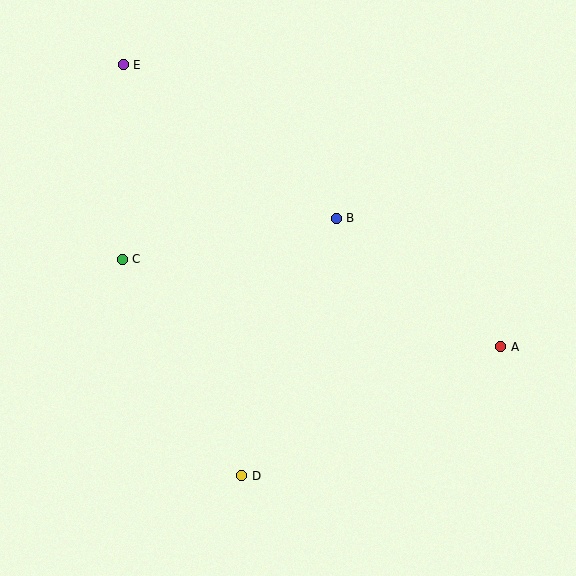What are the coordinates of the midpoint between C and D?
The midpoint between C and D is at (182, 368).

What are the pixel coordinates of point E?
Point E is at (123, 65).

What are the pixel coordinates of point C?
Point C is at (122, 259).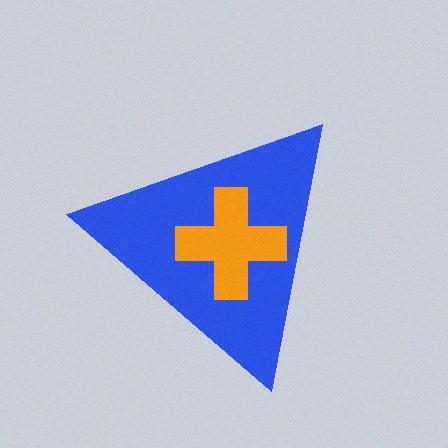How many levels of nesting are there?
2.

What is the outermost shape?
The blue triangle.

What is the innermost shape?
The orange cross.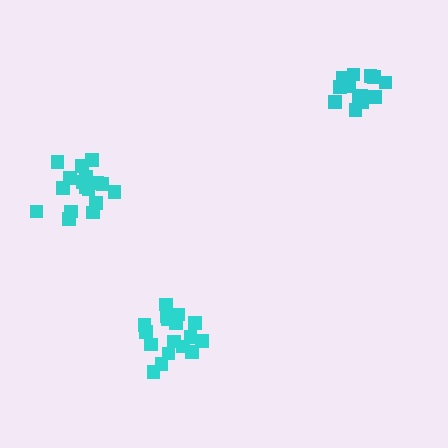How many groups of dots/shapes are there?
There are 3 groups.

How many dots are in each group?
Group 1: 14 dots, Group 2: 17 dots, Group 3: 17 dots (48 total).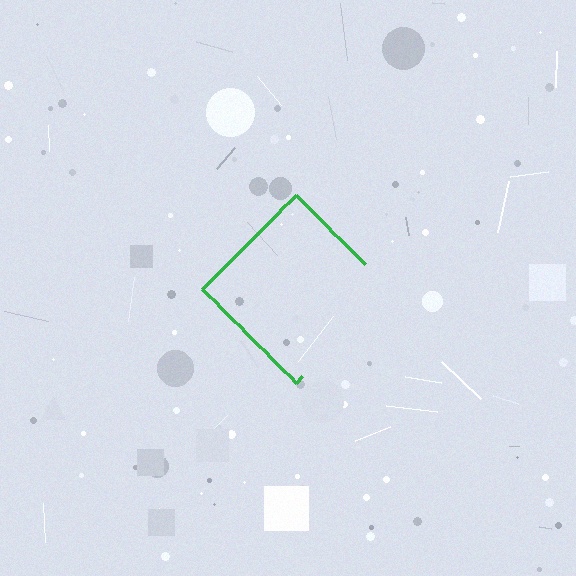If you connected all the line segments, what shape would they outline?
They would outline a diamond.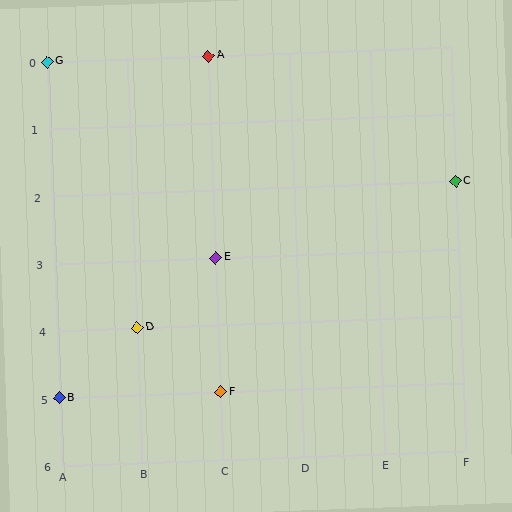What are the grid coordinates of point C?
Point C is at grid coordinates (F, 2).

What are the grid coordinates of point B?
Point B is at grid coordinates (A, 5).